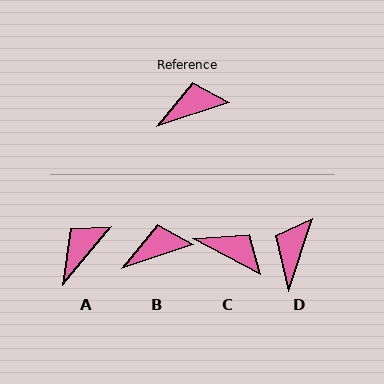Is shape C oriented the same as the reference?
No, it is off by about 47 degrees.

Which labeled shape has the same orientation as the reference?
B.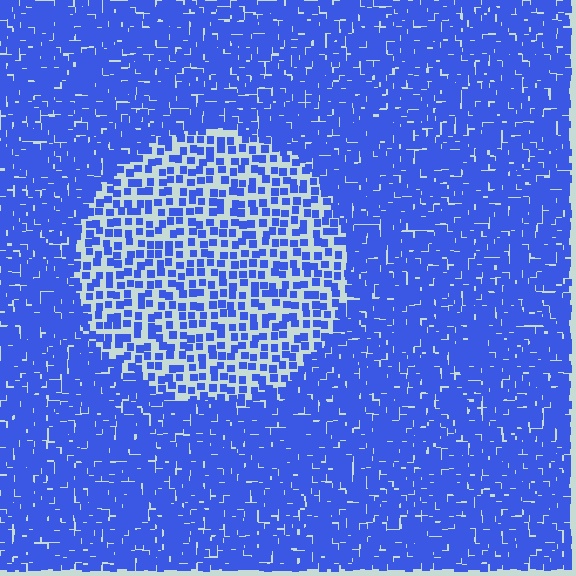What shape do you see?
I see a circle.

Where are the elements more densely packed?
The elements are more densely packed outside the circle boundary.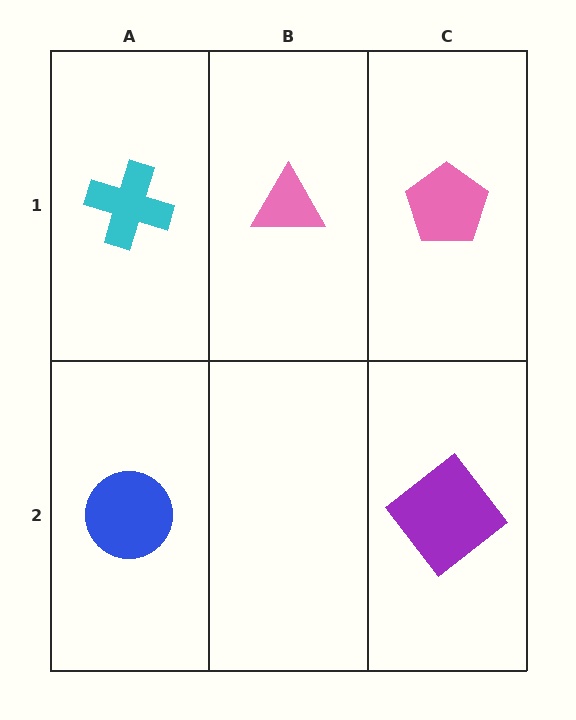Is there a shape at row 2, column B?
No, that cell is empty.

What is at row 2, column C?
A purple diamond.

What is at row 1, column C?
A pink pentagon.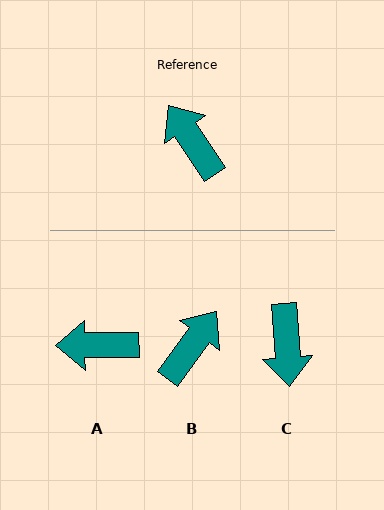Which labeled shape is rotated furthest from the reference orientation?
C, about 150 degrees away.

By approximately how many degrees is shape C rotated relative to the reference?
Approximately 150 degrees counter-clockwise.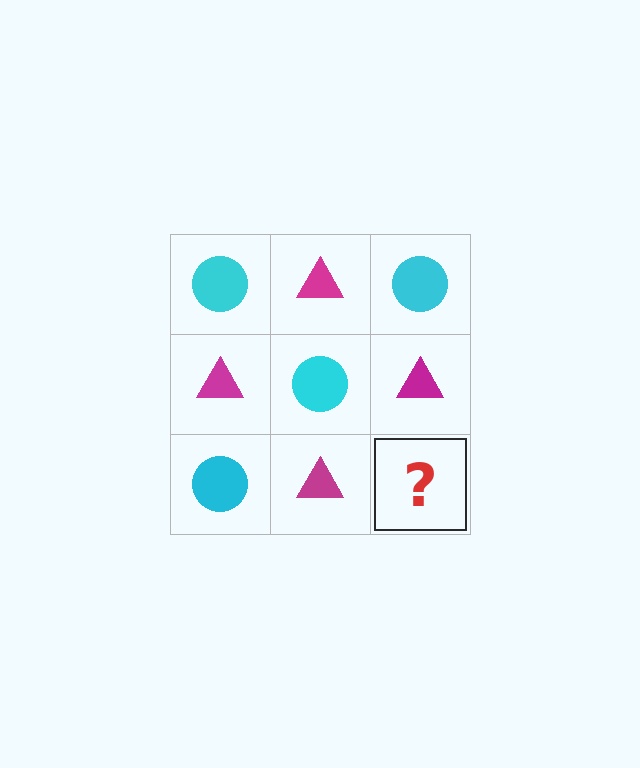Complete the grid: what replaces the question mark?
The question mark should be replaced with a cyan circle.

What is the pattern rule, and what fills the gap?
The rule is that it alternates cyan circle and magenta triangle in a checkerboard pattern. The gap should be filled with a cyan circle.